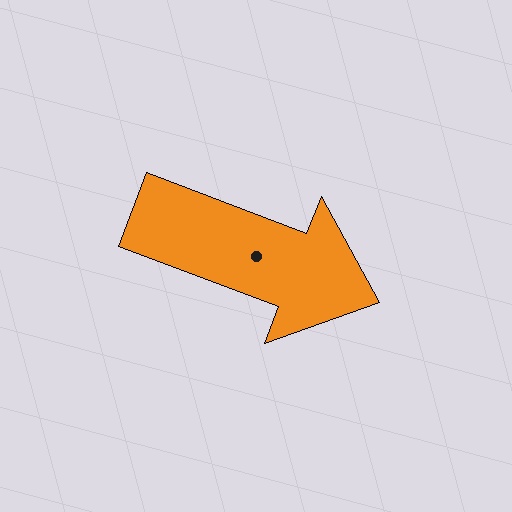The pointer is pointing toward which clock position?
Roughly 4 o'clock.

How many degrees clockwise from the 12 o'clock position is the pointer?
Approximately 111 degrees.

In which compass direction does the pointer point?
East.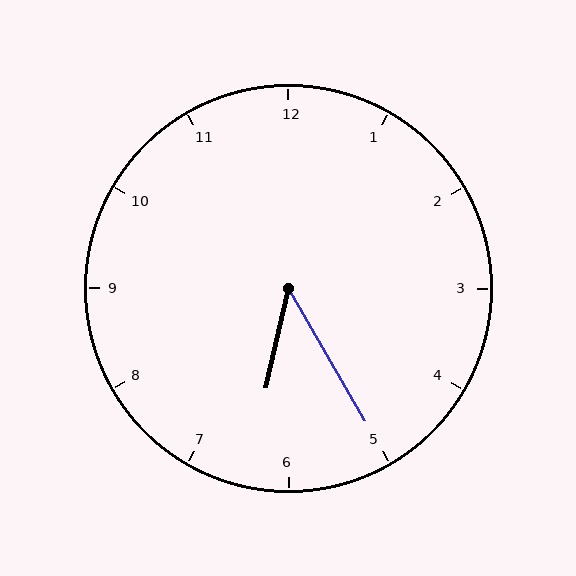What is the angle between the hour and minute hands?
Approximately 42 degrees.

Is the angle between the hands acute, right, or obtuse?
It is acute.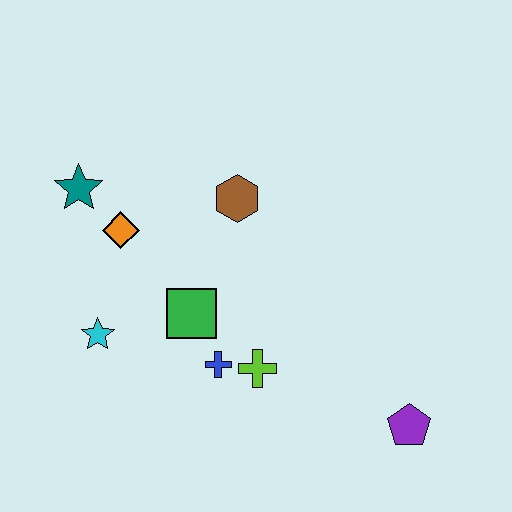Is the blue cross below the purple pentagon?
No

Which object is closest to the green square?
The blue cross is closest to the green square.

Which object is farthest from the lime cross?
The teal star is farthest from the lime cross.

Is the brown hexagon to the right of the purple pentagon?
No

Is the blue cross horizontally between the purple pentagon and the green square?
Yes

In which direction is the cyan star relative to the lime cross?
The cyan star is to the left of the lime cross.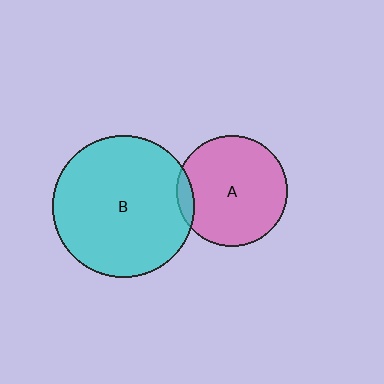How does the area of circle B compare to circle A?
Approximately 1.6 times.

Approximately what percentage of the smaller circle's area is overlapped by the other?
Approximately 5%.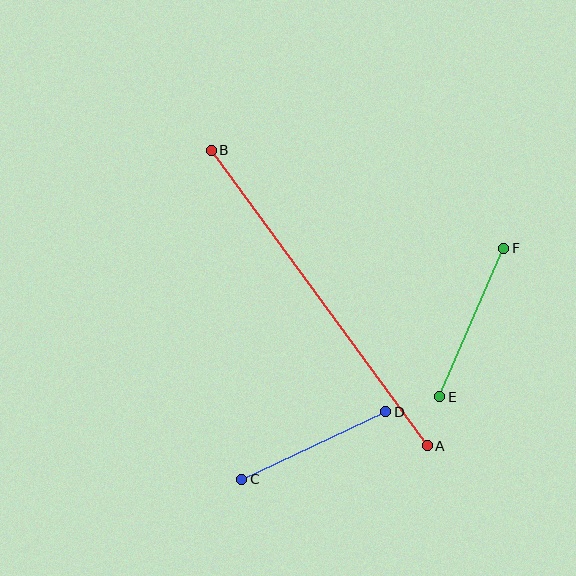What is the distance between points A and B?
The distance is approximately 366 pixels.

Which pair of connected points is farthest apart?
Points A and B are farthest apart.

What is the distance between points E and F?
The distance is approximately 162 pixels.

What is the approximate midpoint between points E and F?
The midpoint is at approximately (472, 322) pixels.